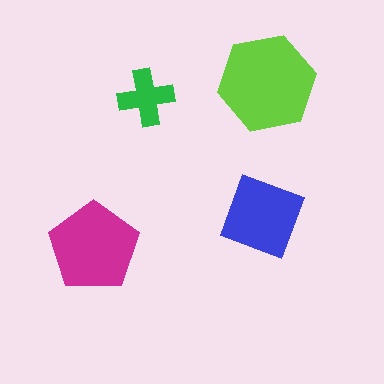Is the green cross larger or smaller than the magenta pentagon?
Smaller.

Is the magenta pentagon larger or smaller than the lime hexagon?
Smaller.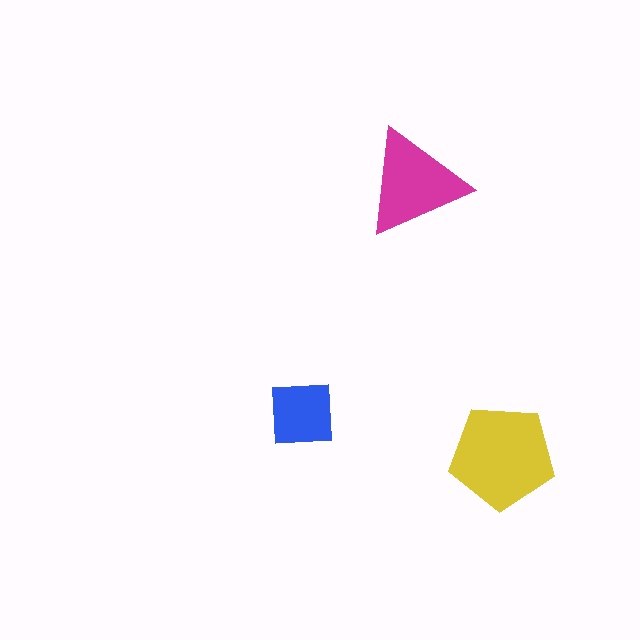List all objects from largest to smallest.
The yellow pentagon, the magenta triangle, the blue square.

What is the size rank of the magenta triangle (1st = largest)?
2nd.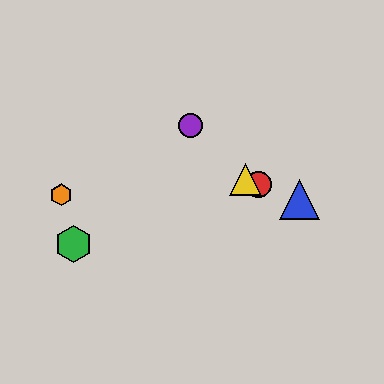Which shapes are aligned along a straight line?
The red circle, the blue triangle, the yellow triangle are aligned along a straight line.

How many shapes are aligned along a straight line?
3 shapes (the red circle, the blue triangle, the yellow triangle) are aligned along a straight line.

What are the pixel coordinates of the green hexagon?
The green hexagon is at (74, 244).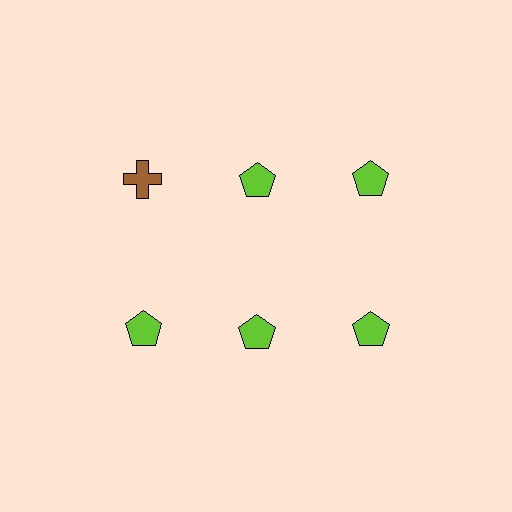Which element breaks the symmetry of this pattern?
The brown cross in the top row, leftmost column breaks the symmetry. All other shapes are lime pentagons.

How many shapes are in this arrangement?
There are 6 shapes arranged in a grid pattern.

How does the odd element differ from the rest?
It differs in both color (brown instead of lime) and shape (cross instead of pentagon).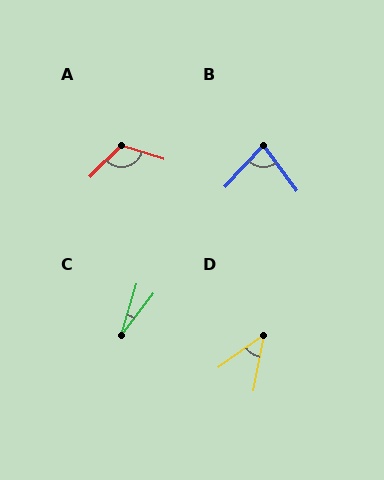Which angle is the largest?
A, at approximately 118 degrees.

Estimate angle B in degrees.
Approximately 79 degrees.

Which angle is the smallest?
C, at approximately 21 degrees.